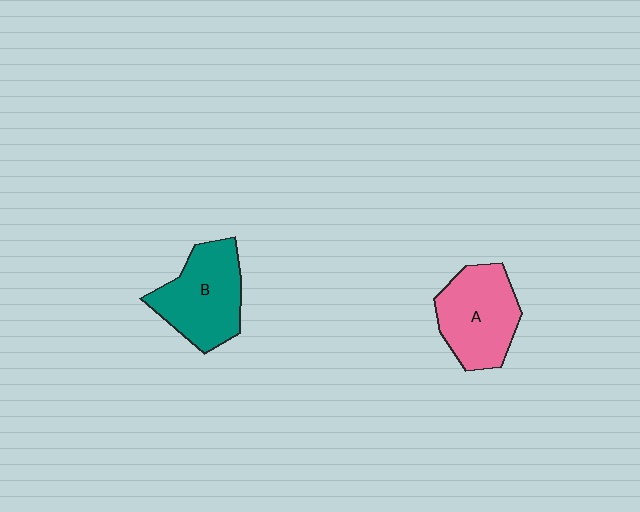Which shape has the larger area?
Shape B (teal).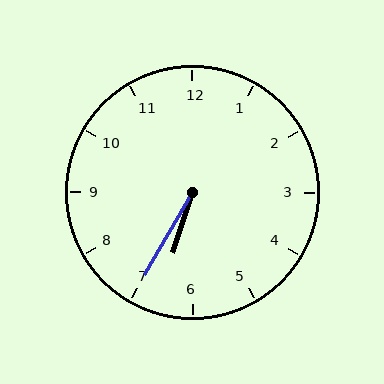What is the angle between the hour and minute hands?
Approximately 12 degrees.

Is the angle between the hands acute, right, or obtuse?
It is acute.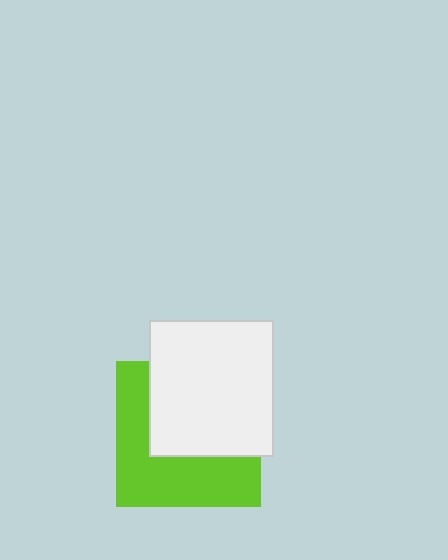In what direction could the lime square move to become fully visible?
The lime square could move down. That would shift it out from behind the white rectangle entirely.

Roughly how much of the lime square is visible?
About half of it is visible (roughly 50%).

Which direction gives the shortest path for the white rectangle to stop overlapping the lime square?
Moving up gives the shortest separation.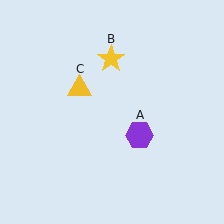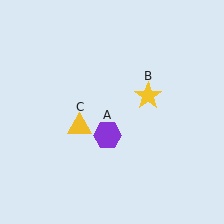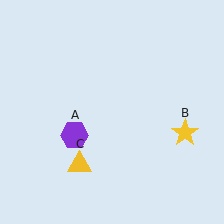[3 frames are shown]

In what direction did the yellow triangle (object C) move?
The yellow triangle (object C) moved down.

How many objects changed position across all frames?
3 objects changed position: purple hexagon (object A), yellow star (object B), yellow triangle (object C).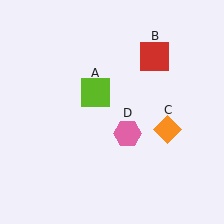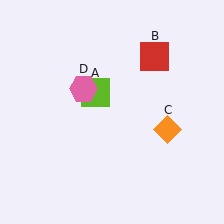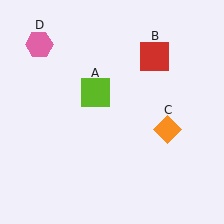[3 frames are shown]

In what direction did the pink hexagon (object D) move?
The pink hexagon (object D) moved up and to the left.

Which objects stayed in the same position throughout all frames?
Lime square (object A) and red square (object B) and orange diamond (object C) remained stationary.